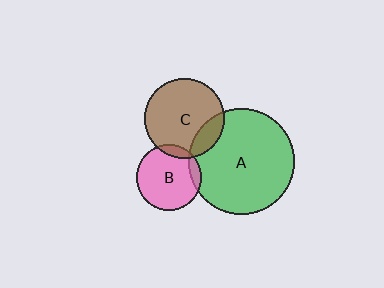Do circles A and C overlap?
Yes.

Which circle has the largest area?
Circle A (green).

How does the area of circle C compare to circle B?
Approximately 1.5 times.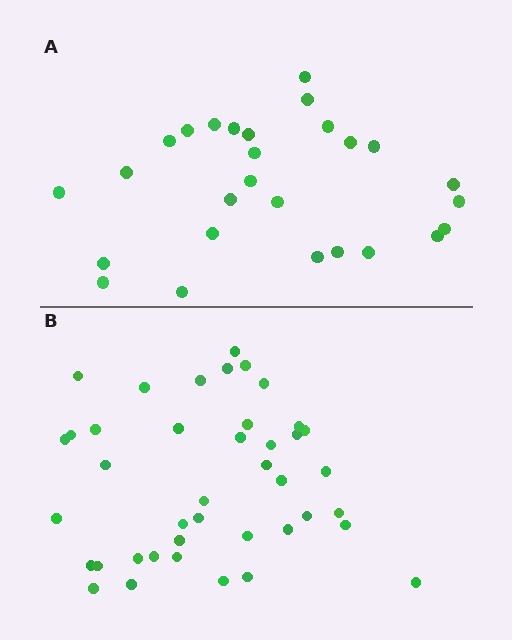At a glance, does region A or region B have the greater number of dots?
Region B (the bottom region) has more dots.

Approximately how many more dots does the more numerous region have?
Region B has approximately 15 more dots than region A.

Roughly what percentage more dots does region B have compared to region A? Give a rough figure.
About 50% more.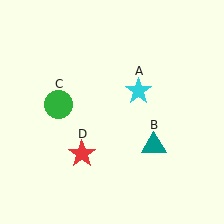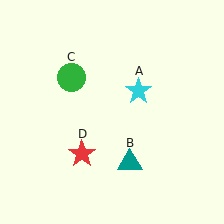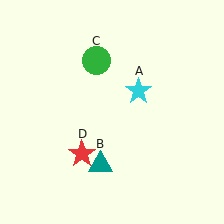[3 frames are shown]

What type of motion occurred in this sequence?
The teal triangle (object B), green circle (object C) rotated clockwise around the center of the scene.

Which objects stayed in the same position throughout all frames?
Cyan star (object A) and red star (object D) remained stationary.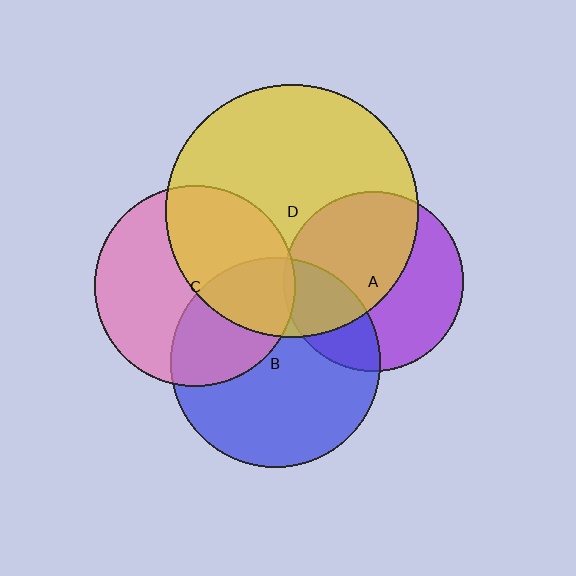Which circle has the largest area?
Circle D (yellow).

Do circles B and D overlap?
Yes.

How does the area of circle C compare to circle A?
Approximately 1.2 times.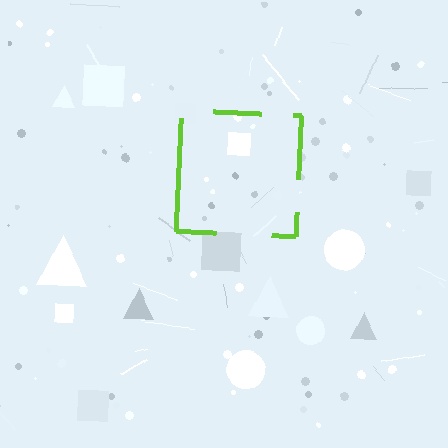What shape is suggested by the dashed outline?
The dashed outline suggests a square.